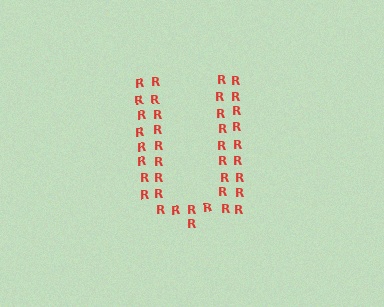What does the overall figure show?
The overall figure shows the letter U.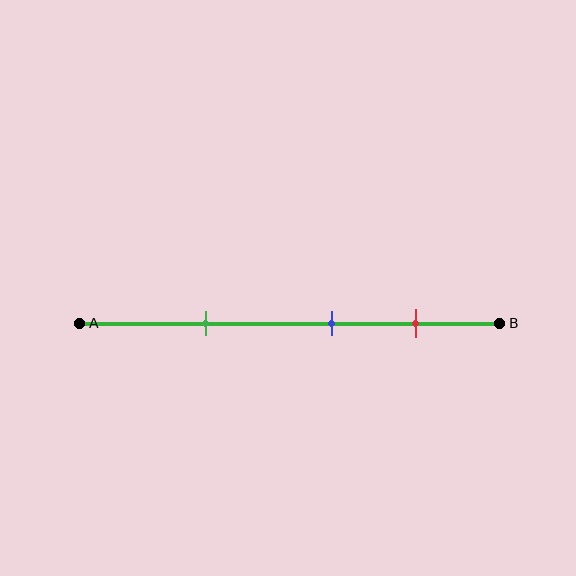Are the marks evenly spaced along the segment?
Yes, the marks are approximately evenly spaced.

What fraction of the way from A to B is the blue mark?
The blue mark is approximately 60% (0.6) of the way from A to B.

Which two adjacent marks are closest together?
The blue and red marks are the closest adjacent pair.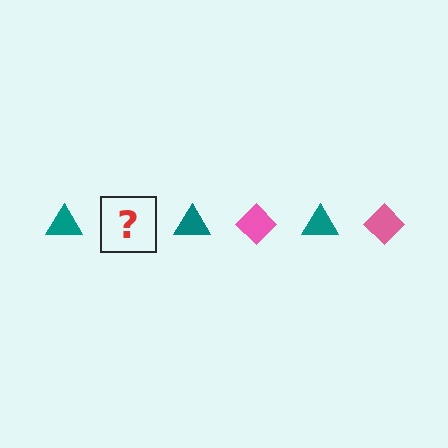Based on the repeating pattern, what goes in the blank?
The blank should be a pink diamond.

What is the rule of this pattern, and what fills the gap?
The rule is that the pattern alternates between teal triangle and pink diamond. The gap should be filled with a pink diamond.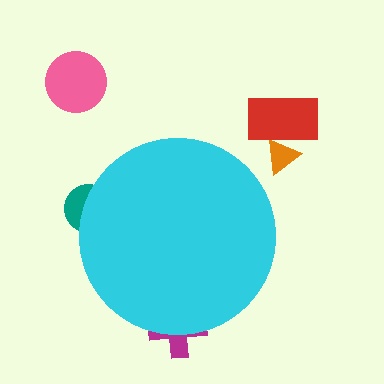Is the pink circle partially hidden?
No, the pink circle is fully visible.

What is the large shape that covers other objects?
A cyan circle.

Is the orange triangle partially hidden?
No, the orange triangle is fully visible.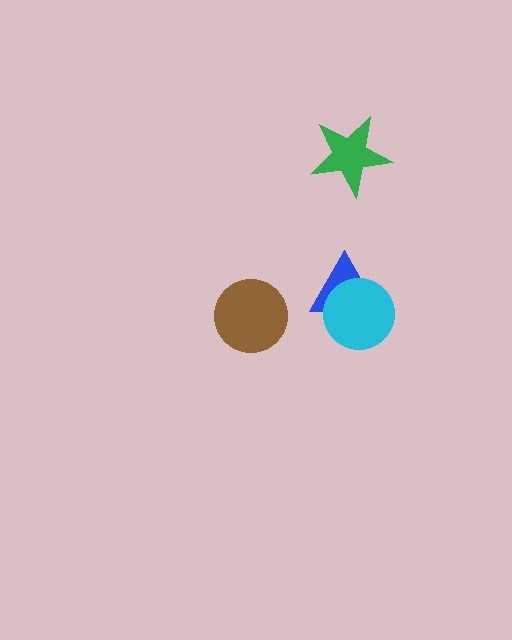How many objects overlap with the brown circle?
0 objects overlap with the brown circle.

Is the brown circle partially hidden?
No, no other shape covers it.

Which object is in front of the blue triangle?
The cyan circle is in front of the blue triangle.